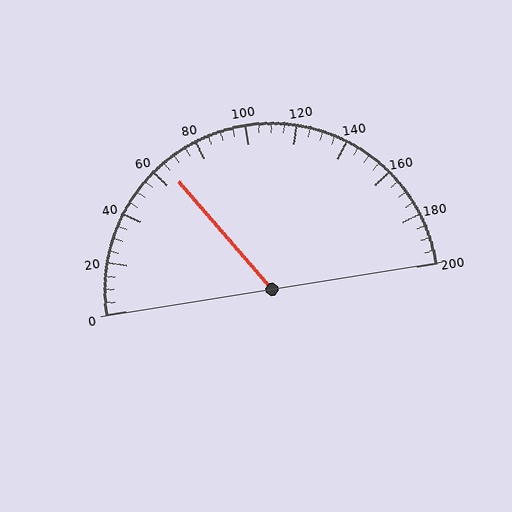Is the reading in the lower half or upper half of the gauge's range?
The reading is in the lower half of the range (0 to 200).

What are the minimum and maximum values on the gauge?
The gauge ranges from 0 to 200.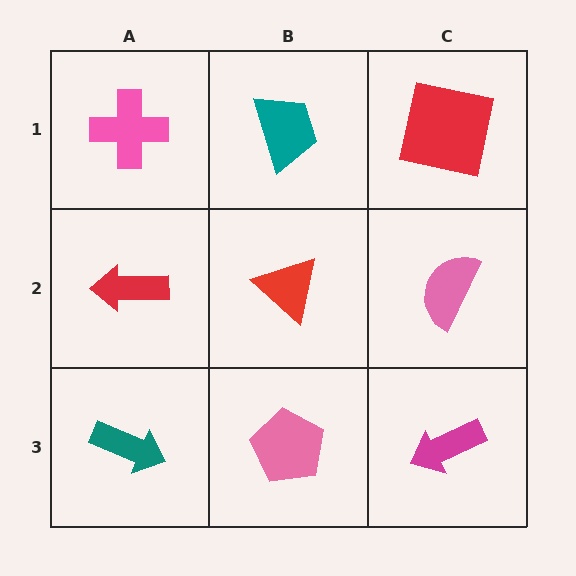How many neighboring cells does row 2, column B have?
4.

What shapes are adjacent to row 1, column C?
A pink semicircle (row 2, column C), a teal trapezoid (row 1, column B).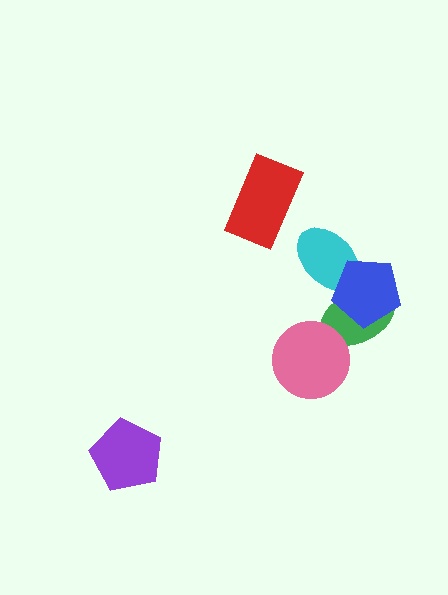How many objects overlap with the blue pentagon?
2 objects overlap with the blue pentagon.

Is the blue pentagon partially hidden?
No, no other shape covers it.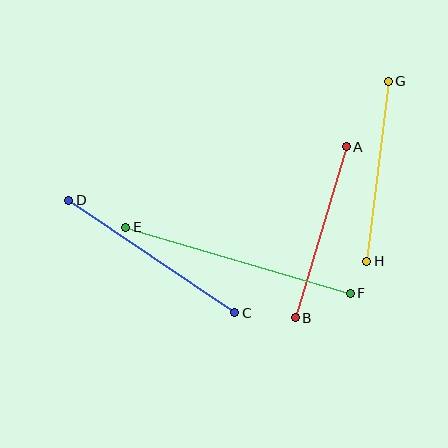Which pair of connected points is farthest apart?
Points E and F are farthest apart.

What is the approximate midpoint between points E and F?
The midpoint is at approximately (238, 260) pixels.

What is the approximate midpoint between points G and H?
The midpoint is at approximately (377, 171) pixels.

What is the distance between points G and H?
The distance is approximately 181 pixels.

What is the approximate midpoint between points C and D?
The midpoint is at approximately (152, 256) pixels.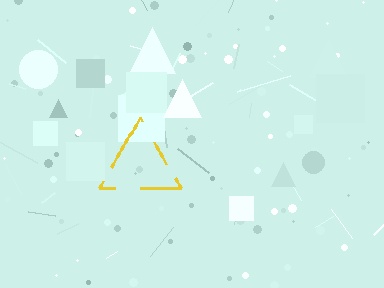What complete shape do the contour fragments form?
The contour fragments form a triangle.